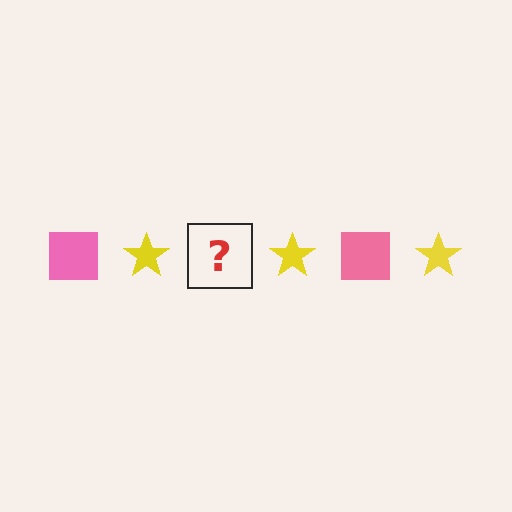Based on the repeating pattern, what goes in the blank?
The blank should be a pink square.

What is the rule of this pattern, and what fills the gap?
The rule is that the pattern alternates between pink square and yellow star. The gap should be filled with a pink square.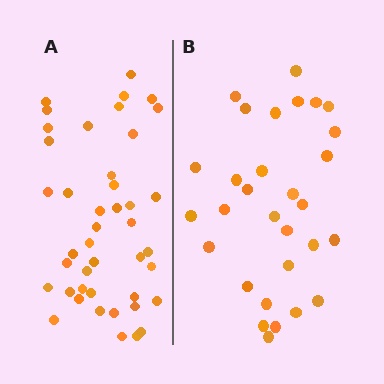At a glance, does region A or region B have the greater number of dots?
Region A (the left region) has more dots.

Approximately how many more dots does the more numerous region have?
Region A has approximately 15 more dots than region B.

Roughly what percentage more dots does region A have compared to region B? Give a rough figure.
About 45% more.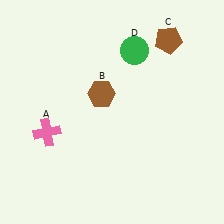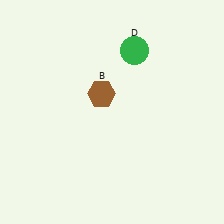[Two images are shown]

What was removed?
The brown pentagon (C), the pink cross (A) were removed in Image 2.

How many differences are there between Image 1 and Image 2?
There are 2 differences between the two images.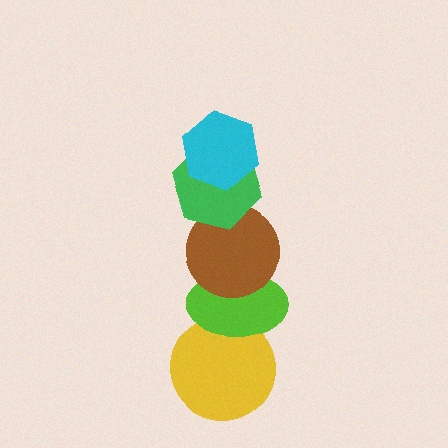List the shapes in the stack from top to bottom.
From top to bottom: the cyan hexagon, the green hexagon, the brown circle, the lime ellipse, the yellow circle.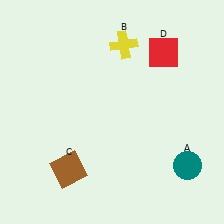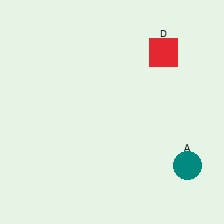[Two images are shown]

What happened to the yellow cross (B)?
The yellow cross (B) was removed in Image 2. It was in the top-right area of Image 1.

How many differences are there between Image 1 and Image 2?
There are 2 differences between the two images.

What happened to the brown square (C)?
The brown square (C) was removed in Image 2. It was in the bottom-left area of Image 1.